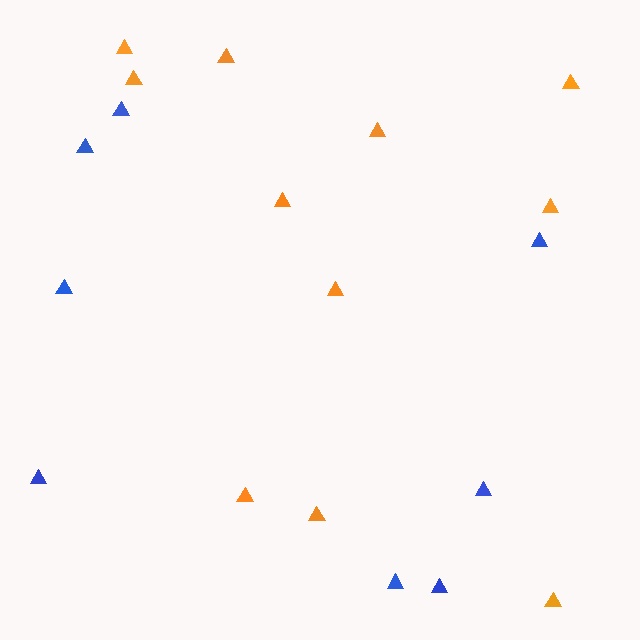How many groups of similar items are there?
There are 2 groups: one group of blue triangles (8) and one group of orange triangles (11).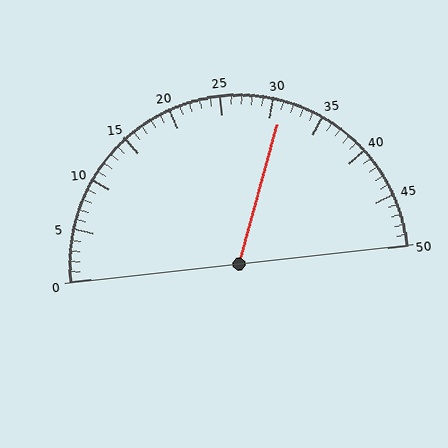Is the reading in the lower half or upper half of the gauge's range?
The reading is in the upper half of the range (0 to 50).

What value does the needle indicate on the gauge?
The needle indicates approximately 31.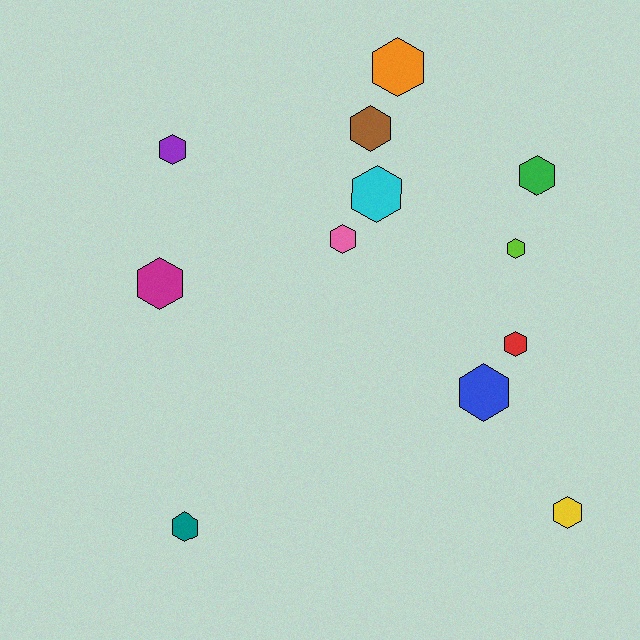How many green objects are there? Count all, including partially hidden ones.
There is 1 green object.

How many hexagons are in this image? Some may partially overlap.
There are 12 hexagons.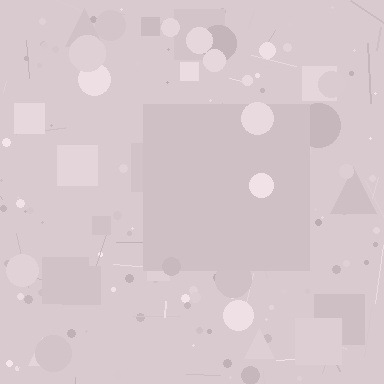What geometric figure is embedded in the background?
A square is embedded in the background.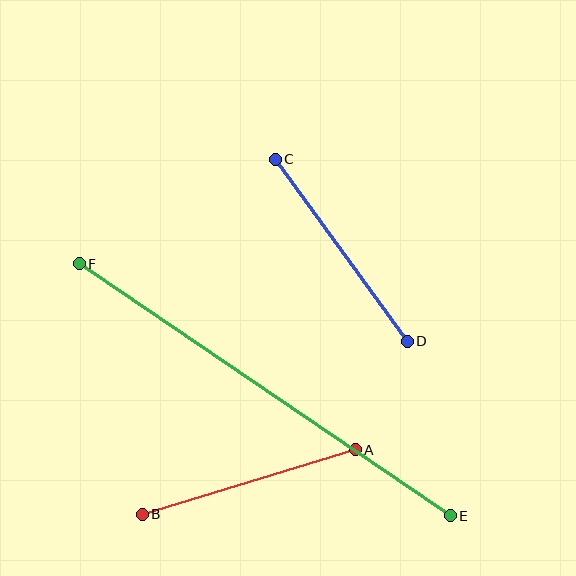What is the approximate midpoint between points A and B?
The midpoint is at approximately (249, 482) pixels.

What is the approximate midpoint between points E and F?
The midpoint is at approximately (265, 390) pixels.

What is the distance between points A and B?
The distance is approximately 222 pixels.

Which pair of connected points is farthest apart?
Points E and F are farthest apart.